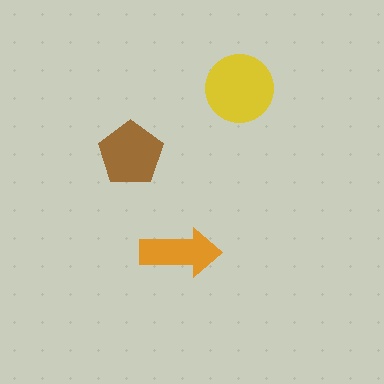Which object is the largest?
The yellow circle.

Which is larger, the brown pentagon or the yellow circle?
The yellow circle.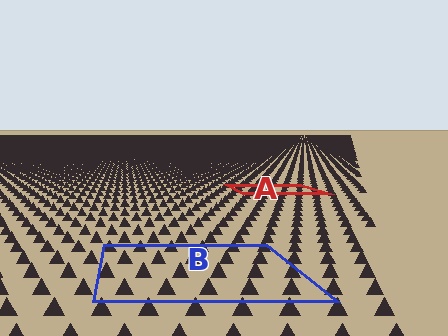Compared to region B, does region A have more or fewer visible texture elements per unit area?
Region A has more texture elements per unit area — they are packed more densely because it is farther away.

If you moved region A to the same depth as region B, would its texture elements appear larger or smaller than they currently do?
They would appear larger. At a closer depth, the same texture elements are projected at a bigger on-screen size.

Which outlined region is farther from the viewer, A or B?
Region A is farther from the viewer — the texture elements inside it appear smaller and more densely packed.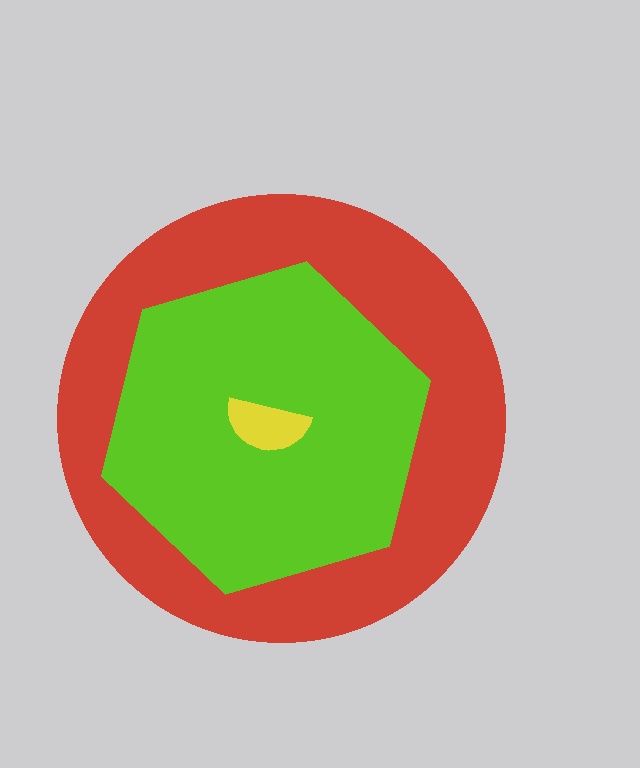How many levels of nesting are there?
3.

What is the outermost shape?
The red circle.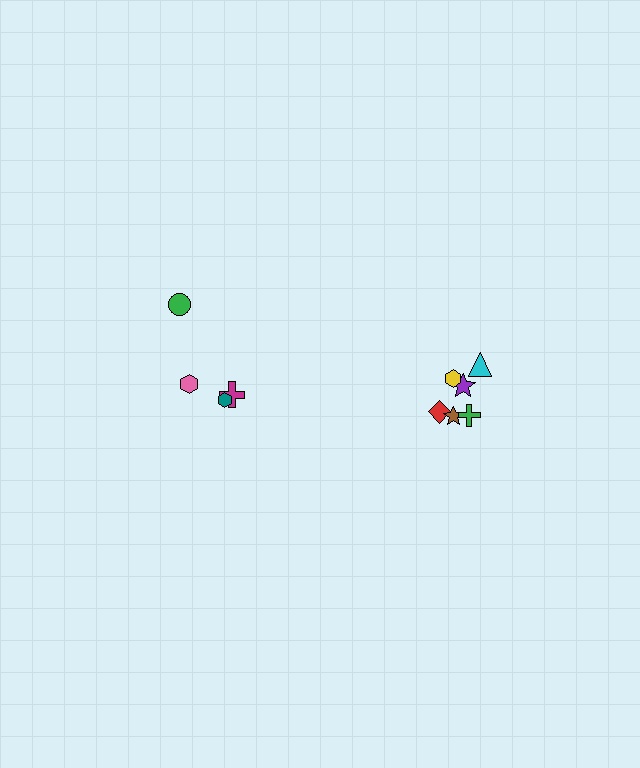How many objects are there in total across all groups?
There are 10 objects.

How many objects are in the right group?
There are 6 objects.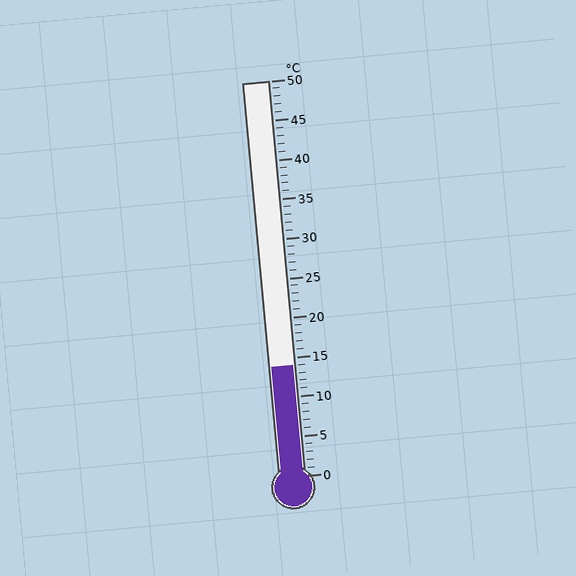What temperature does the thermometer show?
The thermometer shows approximately 14°C.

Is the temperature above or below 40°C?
The temperature is below 40°C.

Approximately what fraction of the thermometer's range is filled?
The thermometer is filled to approximately 30% of its range.